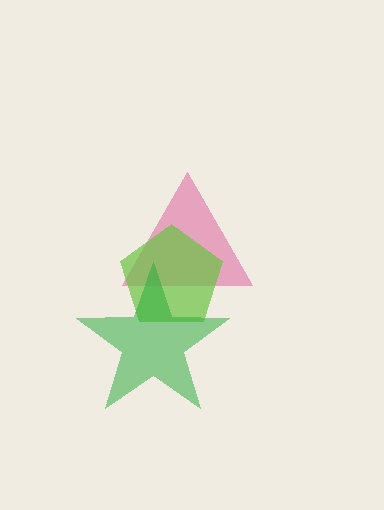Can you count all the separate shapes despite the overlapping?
Yes, there are 3 separate shapes.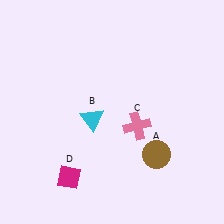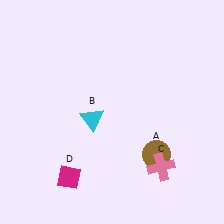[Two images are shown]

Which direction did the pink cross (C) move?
The pink cross (C) moved down.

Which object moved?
The pink cross (C) moved down.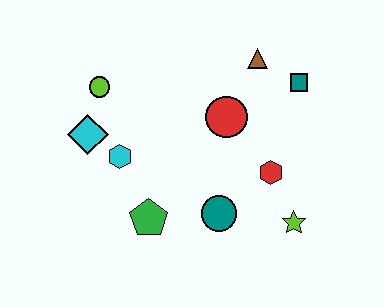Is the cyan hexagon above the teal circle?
Yes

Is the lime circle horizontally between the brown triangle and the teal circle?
No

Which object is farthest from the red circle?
The cyan diamond is farthest from the red circle.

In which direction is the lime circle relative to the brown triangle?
The lime circle is to the left of the brown triangle.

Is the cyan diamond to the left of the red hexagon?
Yes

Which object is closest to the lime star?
The red hexagon is closest to the lime star.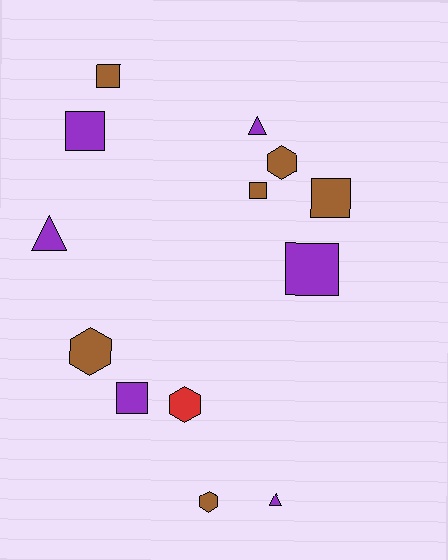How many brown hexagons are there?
There are 3 brown hexagons.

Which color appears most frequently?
Purple, with 6 objects.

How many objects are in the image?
There are 13 objects.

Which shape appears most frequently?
Square, with 6 objects.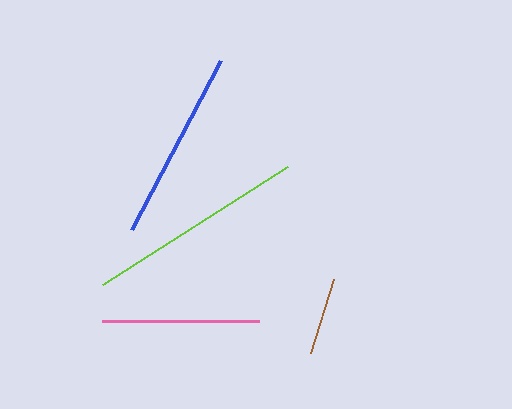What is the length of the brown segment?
The brown segment is approximately 77 pixels long.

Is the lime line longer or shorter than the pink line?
The lime line is longer than the pink line.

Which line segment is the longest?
The lime line is the longest at approximately 219 pixels.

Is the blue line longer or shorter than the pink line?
The blue line is longer than the pink line.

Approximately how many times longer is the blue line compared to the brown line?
The blue line is approximately 2.5 times the length of the brown line.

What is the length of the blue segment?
The blue segment is approximately 191 pixels long.